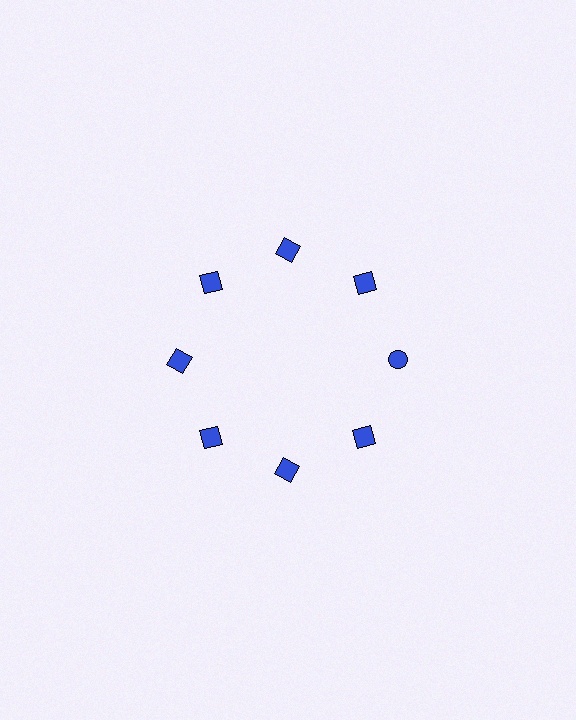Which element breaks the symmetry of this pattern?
The blue circle at roughly the 3 o'clock position breaks the symmetry. All other shapes are blue squares.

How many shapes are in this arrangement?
There are 8 shapes arranged in a ring pattern.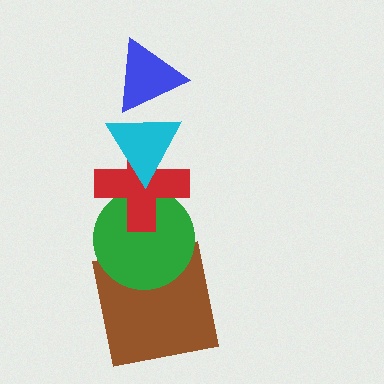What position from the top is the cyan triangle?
The cyan triangle is 2nd from the top.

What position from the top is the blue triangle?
The blue triangle is 1st from the top.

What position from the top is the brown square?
The brown square is 5th from the top.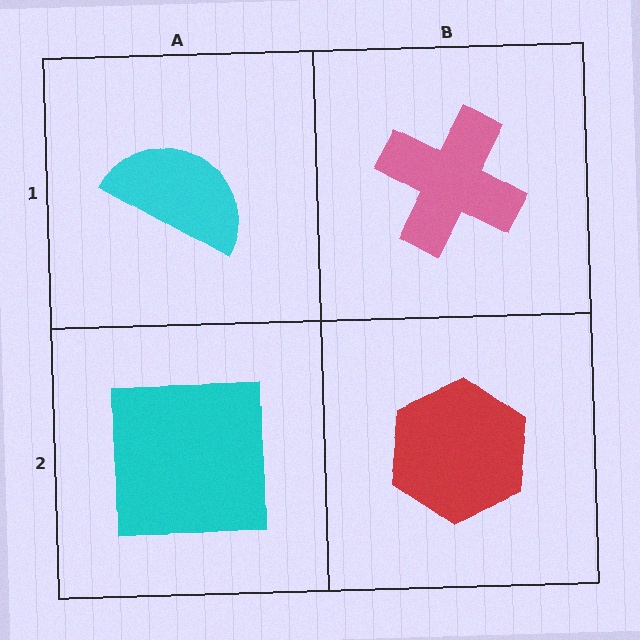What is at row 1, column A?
A cyan semicircle.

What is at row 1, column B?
A pink cross.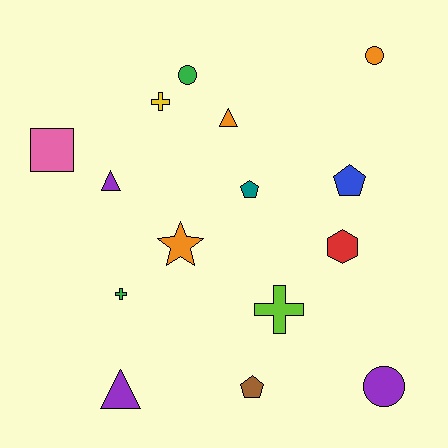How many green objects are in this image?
There are 2 green objects.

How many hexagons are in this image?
There is 1 hexagon.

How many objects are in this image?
There are 15 objects.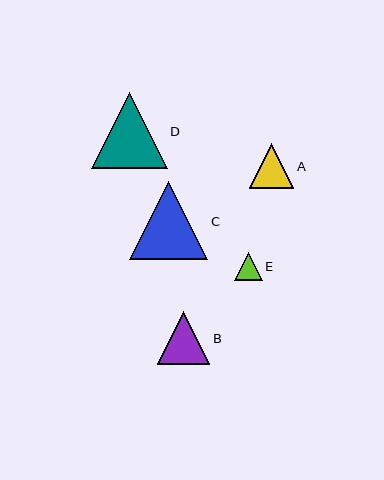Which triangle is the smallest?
Triangle E is the smallest with a size of approximately 27 pixels.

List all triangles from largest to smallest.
From largest to smallest: C, D, B, A, E.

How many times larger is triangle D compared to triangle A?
Triangle D is approximately 1.7 times the size of triangle A.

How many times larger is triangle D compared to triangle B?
Triangle D is approximately 1.4 times the size of triangle B.